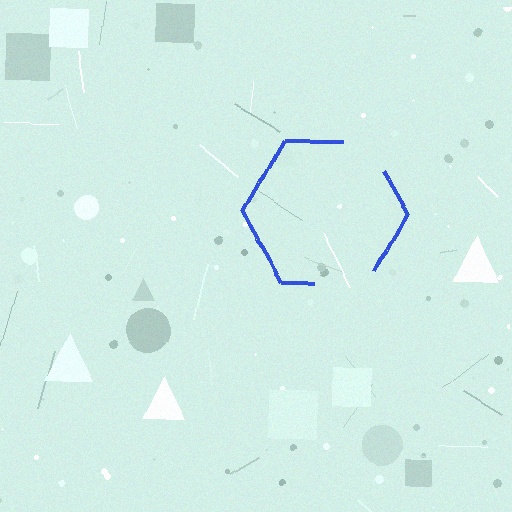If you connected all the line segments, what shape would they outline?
They would outline a hexagon.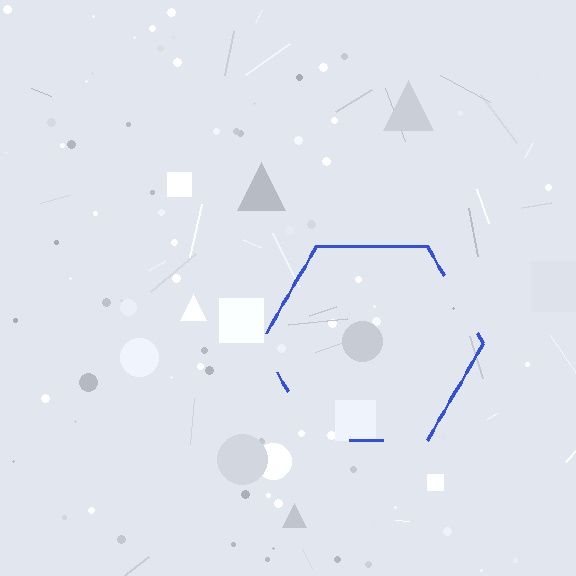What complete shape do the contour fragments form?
The contour fragments form a hexagon.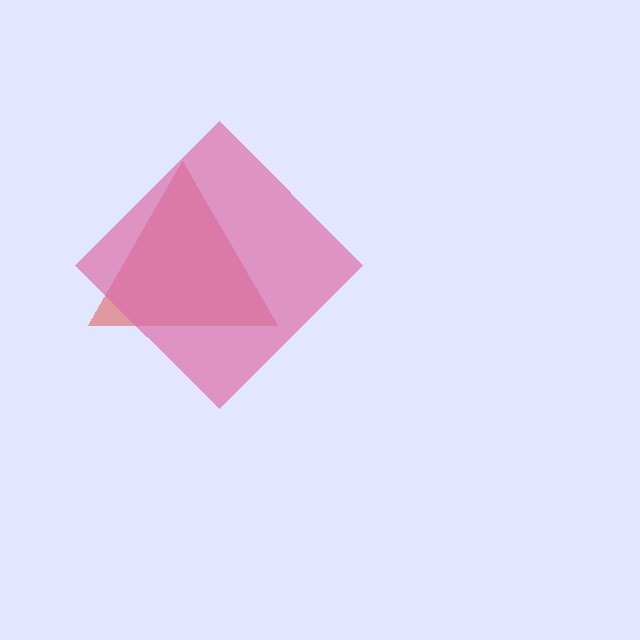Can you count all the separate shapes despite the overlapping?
Yes, there are 2 separate shapes.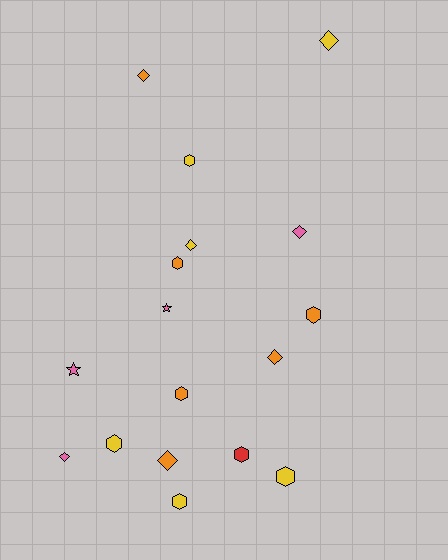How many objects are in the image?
There are 17 objects.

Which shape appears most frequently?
Hexagon, with 8 objects.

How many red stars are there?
There are no red stars.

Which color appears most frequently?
Orange, with 6 objects.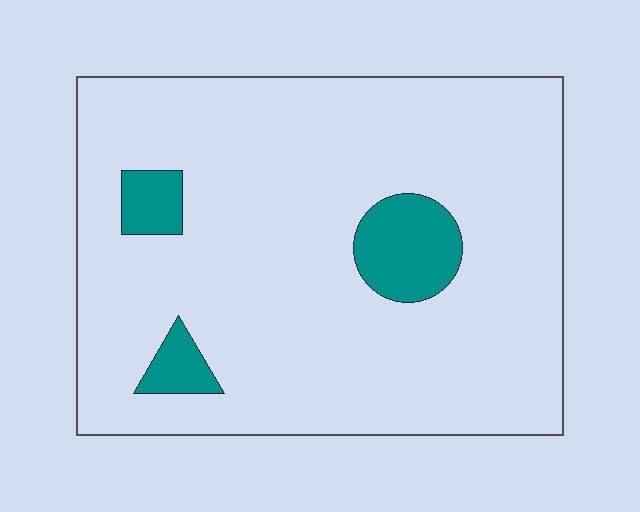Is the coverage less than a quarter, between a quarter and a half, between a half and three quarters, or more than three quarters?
Less than a quarter.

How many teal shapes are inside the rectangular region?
3.